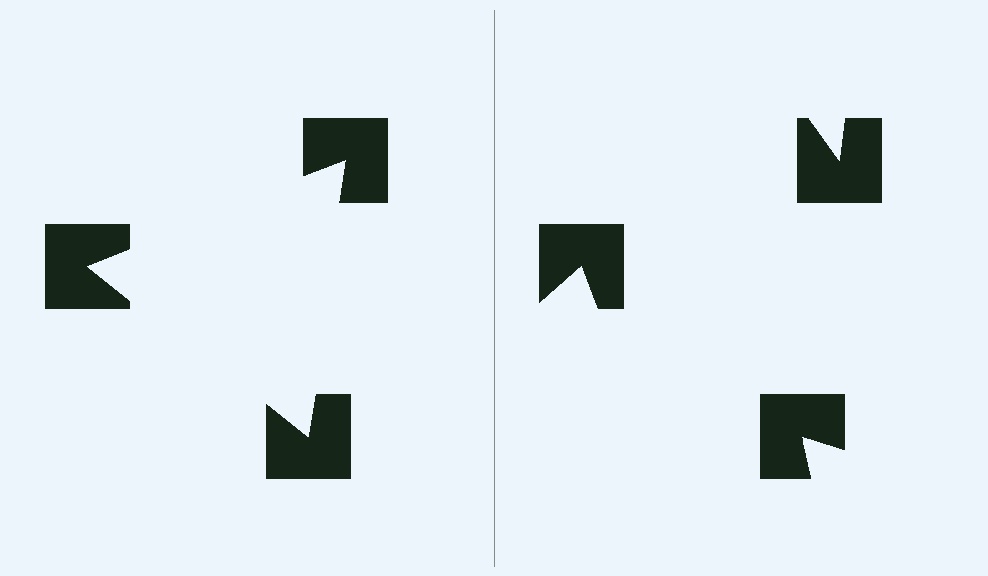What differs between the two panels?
The notched squares are positioned identically on both sides; only the wedge orientations differ. On the left they align to a triangle; on the right they are misaligned.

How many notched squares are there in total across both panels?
6 — 3 on each side.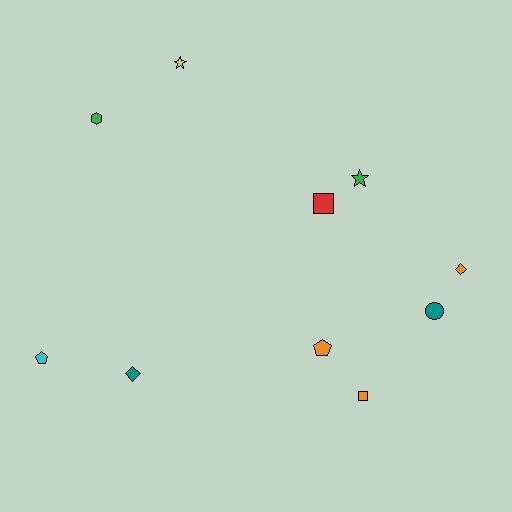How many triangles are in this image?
There are no triangles.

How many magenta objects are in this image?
There are no magenta objects.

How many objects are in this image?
There are 10 objects.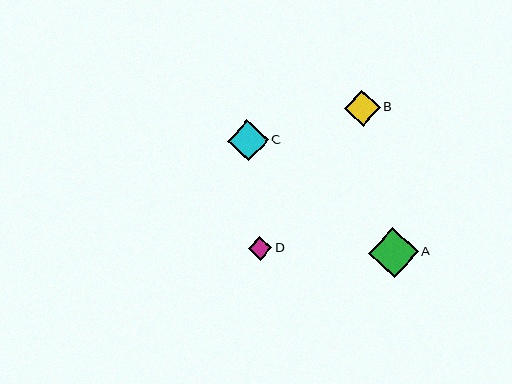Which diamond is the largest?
Diamond A is the largest with a size of approximately 50 pixels.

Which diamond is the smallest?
Diamond D is the smallest with a size of approximately 24 pixels.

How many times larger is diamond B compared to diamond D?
Diamond B is approximately 1.5 times the size of diamond D.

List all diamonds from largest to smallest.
From largest to smallest: A, C, B, D.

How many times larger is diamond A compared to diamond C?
Diamond A is approximately 1.2 times the size of diamond C.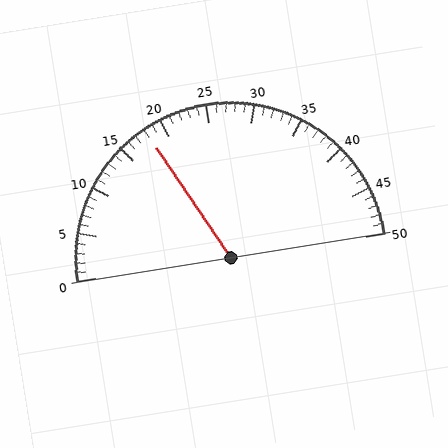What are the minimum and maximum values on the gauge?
The gauge ranges from 0 to 50.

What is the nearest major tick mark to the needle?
The nearest major tick mark is 20.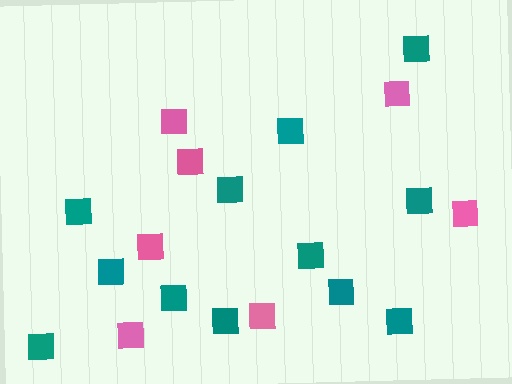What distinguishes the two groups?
There are 2 groups: one group of teal squares (12) and one group of pink squares (7).